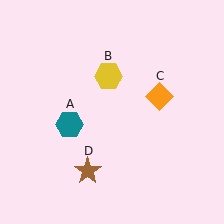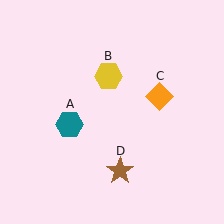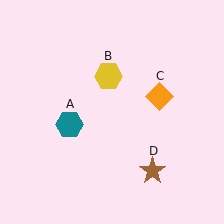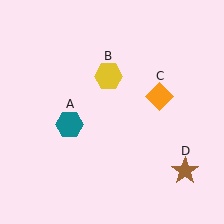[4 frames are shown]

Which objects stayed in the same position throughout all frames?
Teal hexagon (object A) and yellow hexagon (object B) and orange diamond (object C) remained stationary.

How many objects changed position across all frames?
1 object changed position: brown star (object D).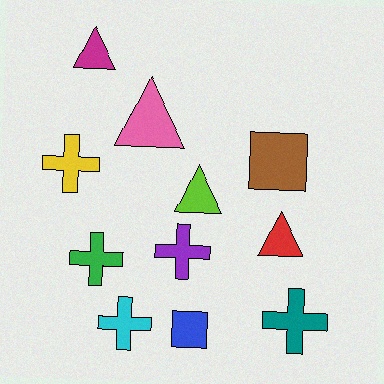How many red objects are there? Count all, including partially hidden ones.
There is 1 red object.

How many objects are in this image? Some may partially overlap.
There are 11 objects.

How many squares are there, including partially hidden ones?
There are 2 squares.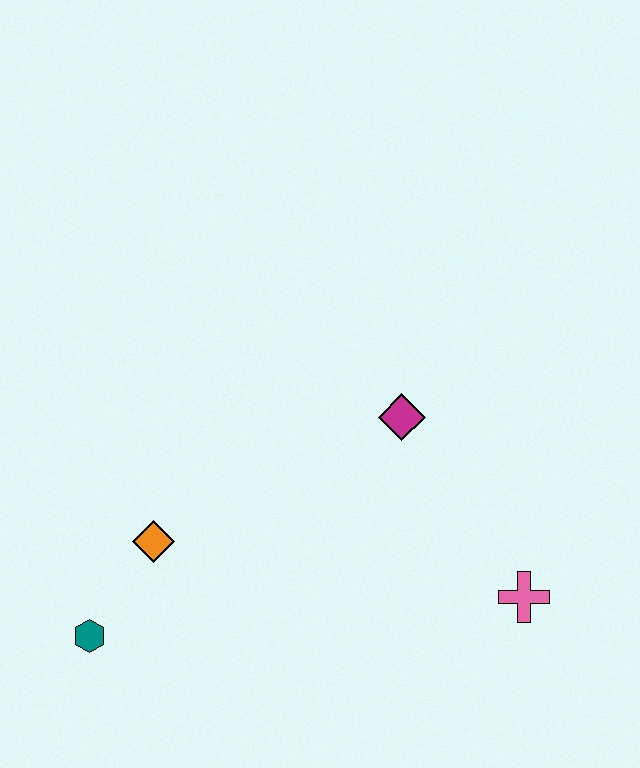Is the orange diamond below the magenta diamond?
Yes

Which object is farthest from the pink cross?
The teal hexagon is farthest from the pink cross.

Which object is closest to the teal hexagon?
The orange diamond is closest to the teal hexagon.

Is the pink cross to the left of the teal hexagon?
No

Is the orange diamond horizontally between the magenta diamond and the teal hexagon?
Yes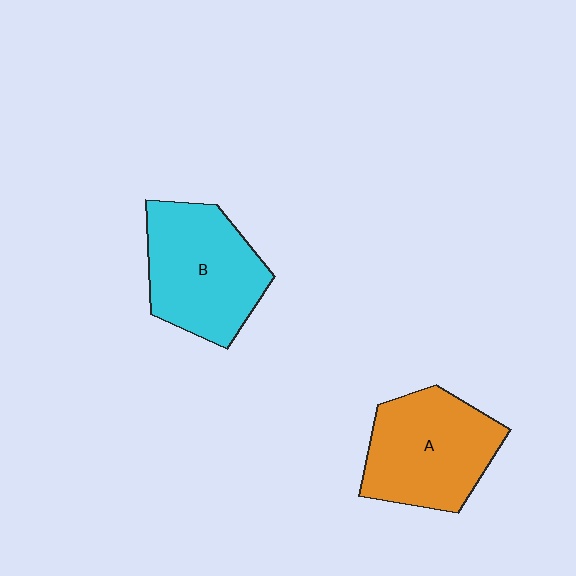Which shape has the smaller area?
Shape A (orange).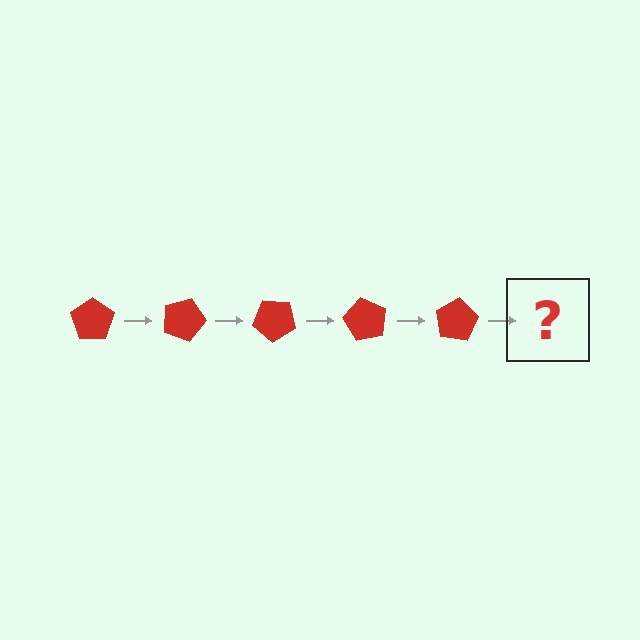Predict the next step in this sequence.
The next step is a red pentagon rotated 100 degrees.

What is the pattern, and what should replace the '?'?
The pattern is that the pentagon rotates 20 degrees each step. The '?' should be a red pentagon rotated 100 degrees.